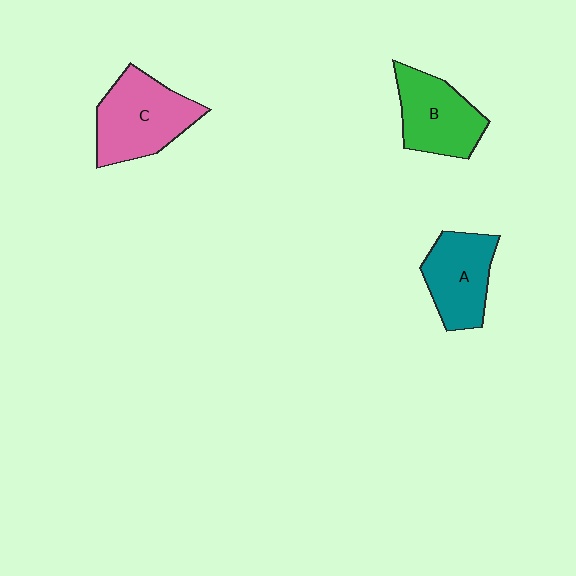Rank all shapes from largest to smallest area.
From largest to smallest: C (pink), B (green), A (teal).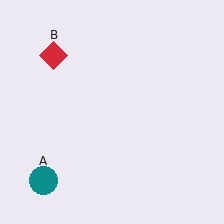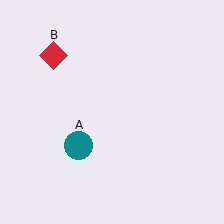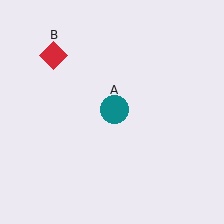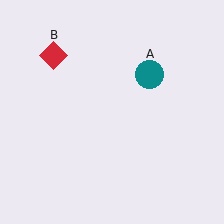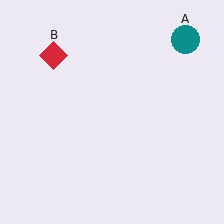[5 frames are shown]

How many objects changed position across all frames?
1 object changed position: teal circle (object A).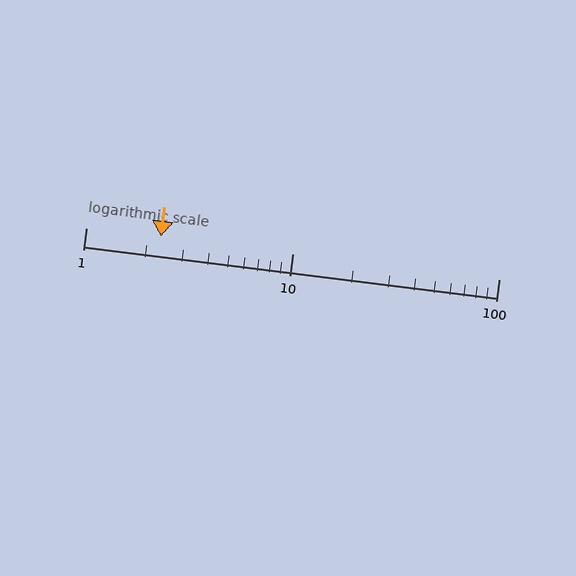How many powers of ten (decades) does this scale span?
The scale spans 2 decades, from 1 to 100.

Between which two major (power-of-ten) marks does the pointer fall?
The pointer is between 1 and 10.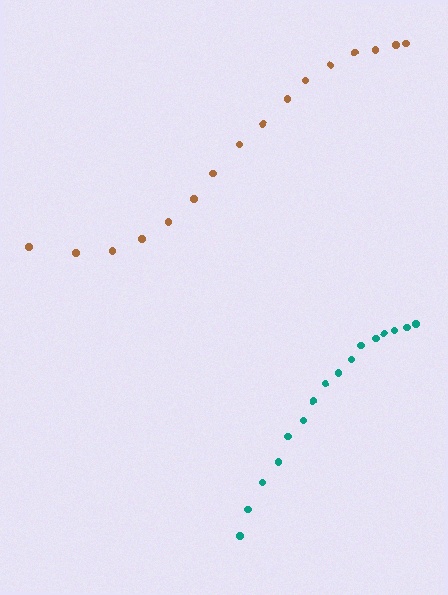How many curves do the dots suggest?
There are 2 distinct paths.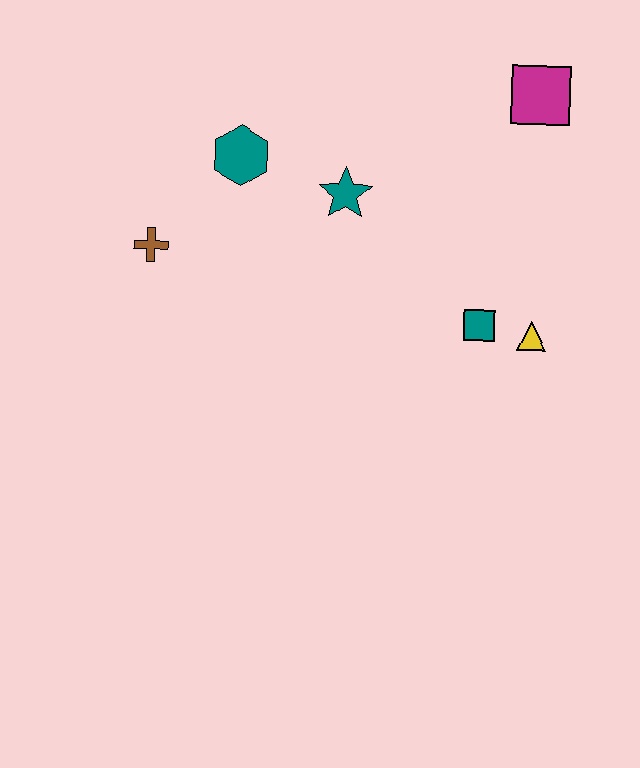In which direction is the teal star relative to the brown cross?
The teal star is to the right of the brown cross.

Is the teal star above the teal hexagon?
No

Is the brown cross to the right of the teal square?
No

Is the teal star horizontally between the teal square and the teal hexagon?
Yes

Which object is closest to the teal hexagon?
The teal star is closest to the teal hexagon.